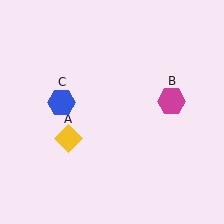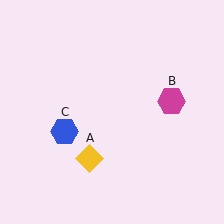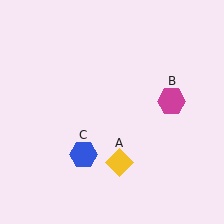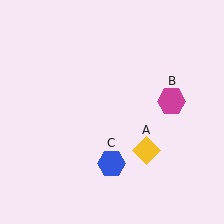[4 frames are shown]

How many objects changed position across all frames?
2 objects changed position: yellow diamond (object A), blue hexagon (object C).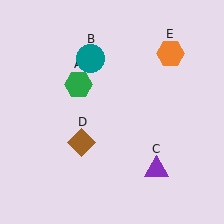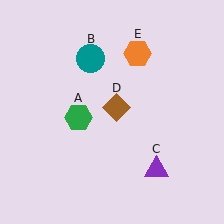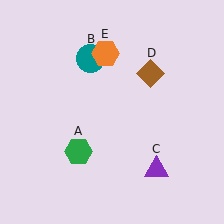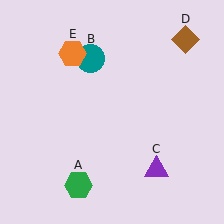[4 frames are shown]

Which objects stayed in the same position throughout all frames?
Teal circle (object B) and purple triangle (object C) remained stationary.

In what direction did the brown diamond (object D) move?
The brown diamond (object D) moved up and to the right.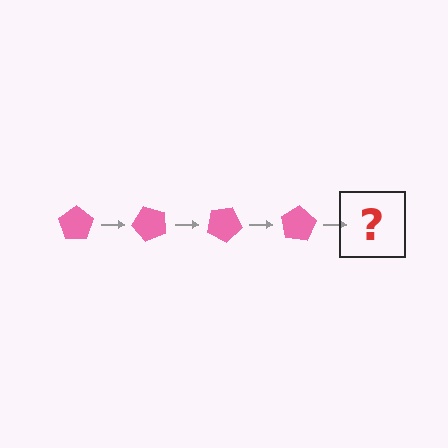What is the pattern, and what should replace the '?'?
The pattern is that the pentagon rotates 50 degrees each step. The '?' should be a pink pentagon rotated 200 degrees.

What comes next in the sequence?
The next element should be a pink pentagon rotated 200 degrees.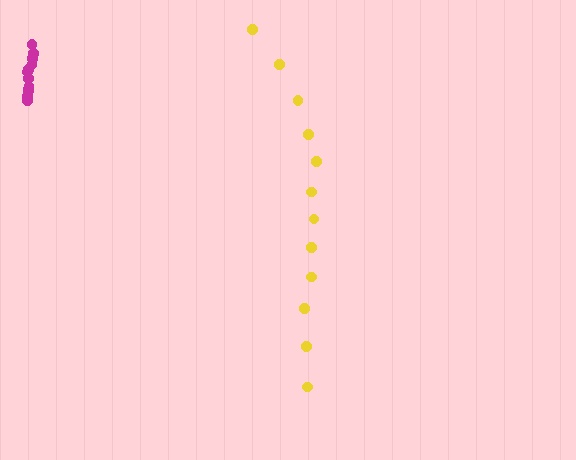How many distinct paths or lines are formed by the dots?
There are 2 distinct paths.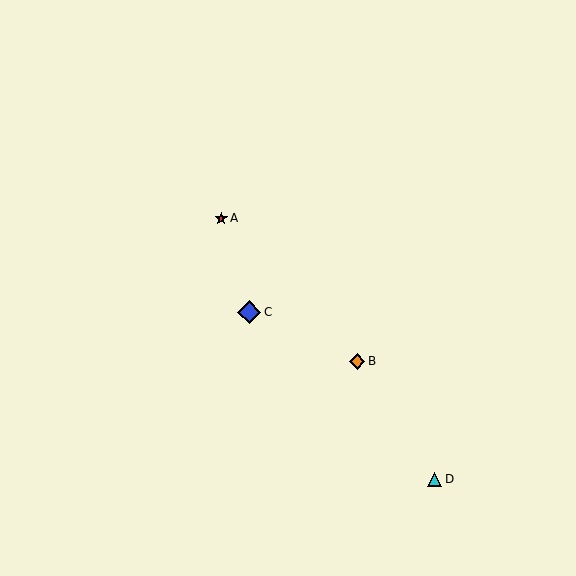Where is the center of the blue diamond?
The center of the blue diamond is at (249, 312).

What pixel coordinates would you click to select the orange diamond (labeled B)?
Click at (357, 361) to select the orange diamond B.